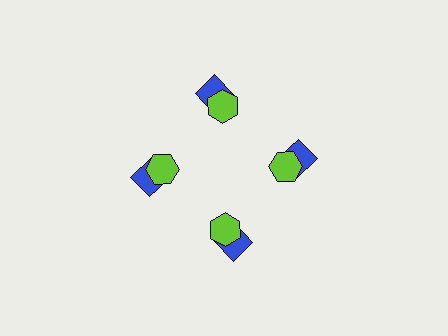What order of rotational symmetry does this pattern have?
This pattern has 4-fold rotational symmetry.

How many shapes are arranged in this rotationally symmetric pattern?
There are 8 shapes, arranged in 4 groups of 2.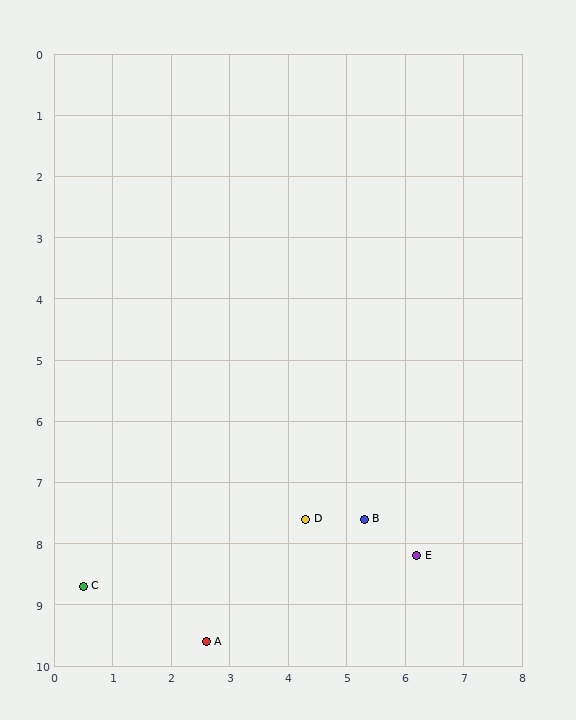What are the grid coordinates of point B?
Point B is at approximately (5.3, 7.6).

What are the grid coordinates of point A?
Point A is at approximately (2.6, 9.6).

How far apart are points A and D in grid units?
Points A and D are about 2.6 grid units apart.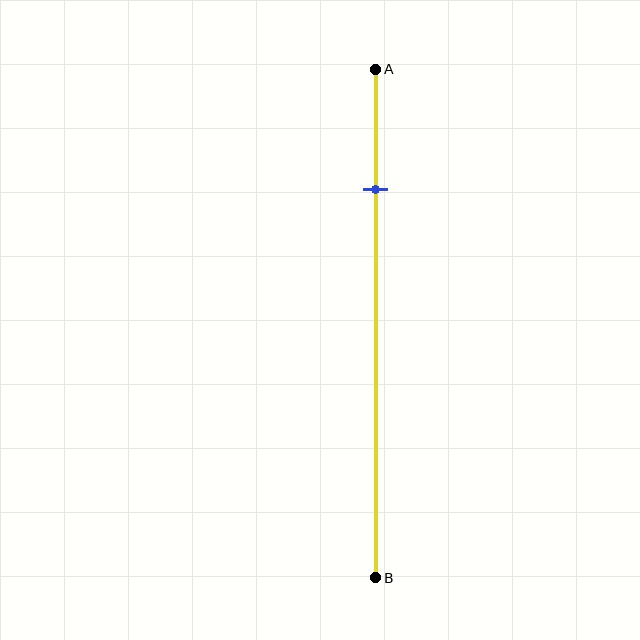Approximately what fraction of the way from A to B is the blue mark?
The blue mark is approximately 25% of the way from A to B.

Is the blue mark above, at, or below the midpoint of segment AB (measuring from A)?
The blue mark is above the midpoint of segment AB.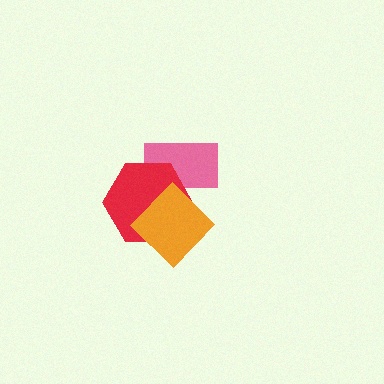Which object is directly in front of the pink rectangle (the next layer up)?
The red hexagon is directly in front of the pink rectangle.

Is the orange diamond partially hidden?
No, no other shape covers it.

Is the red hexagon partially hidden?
Yes, it is partially covered by another shape.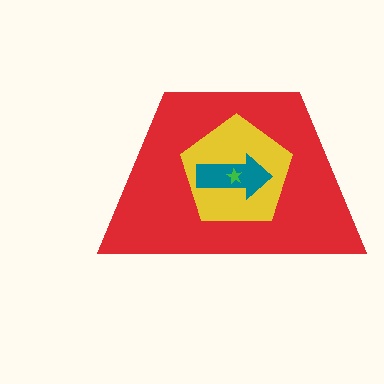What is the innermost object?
The green star.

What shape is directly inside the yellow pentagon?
The teal arrow.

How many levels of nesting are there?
4.